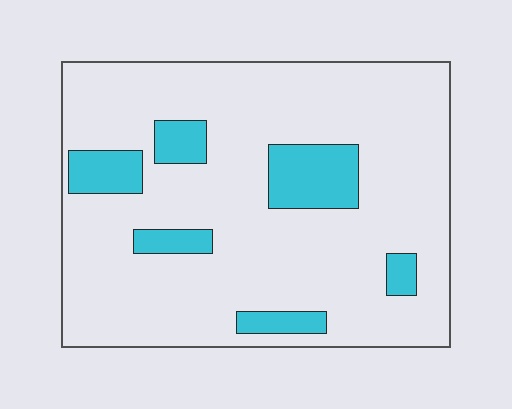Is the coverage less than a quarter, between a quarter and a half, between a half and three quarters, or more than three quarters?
Less than a quarter.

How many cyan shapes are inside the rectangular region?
6.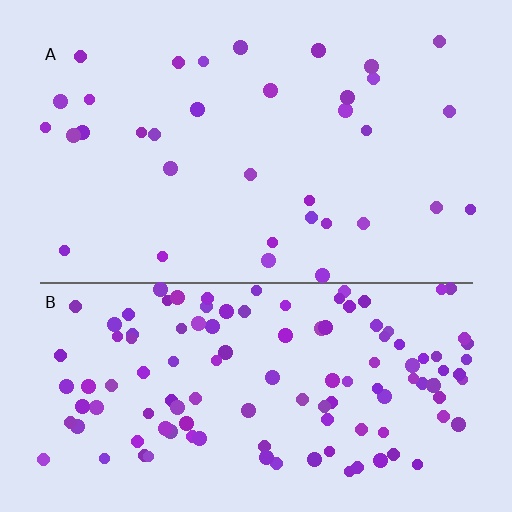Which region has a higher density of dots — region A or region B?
B (the bottom).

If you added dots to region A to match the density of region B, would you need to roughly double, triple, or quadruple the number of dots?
Approximately quadruple.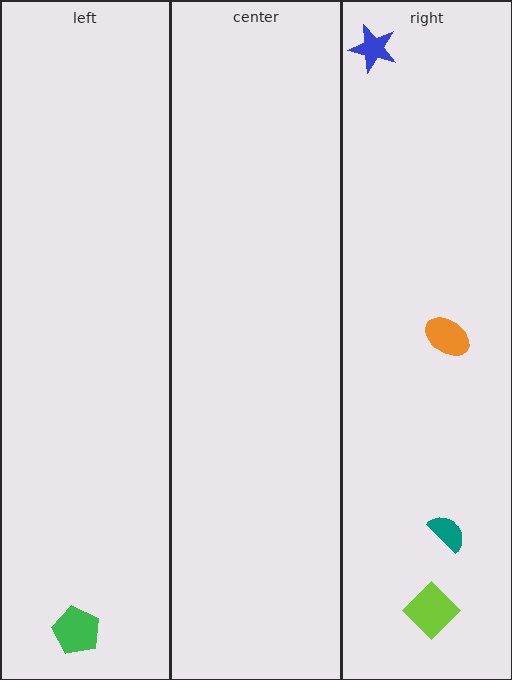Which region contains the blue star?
The right region.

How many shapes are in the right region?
4.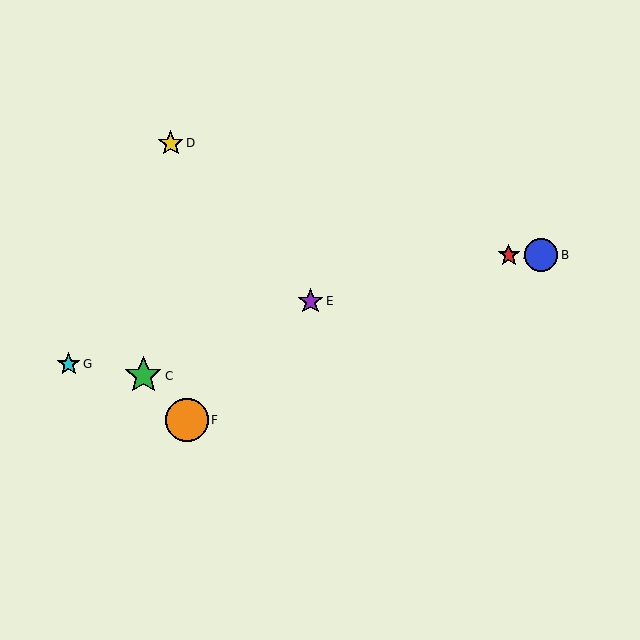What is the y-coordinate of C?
Object C is at y≈376.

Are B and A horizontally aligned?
Yes, both are at y≈255.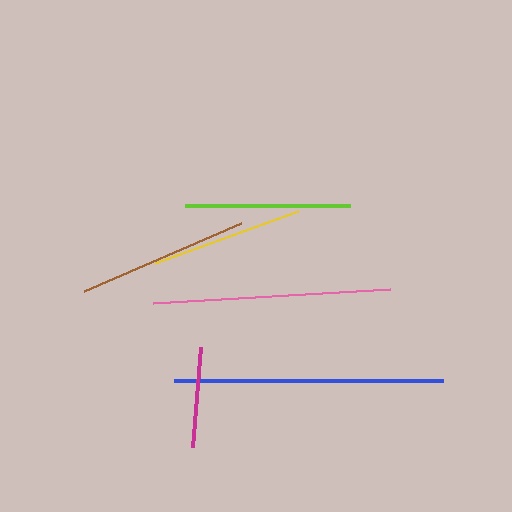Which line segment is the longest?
The blue line is the longest at approximately 269 pixels.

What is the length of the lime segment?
The lime segment is approximately 165 pixels long.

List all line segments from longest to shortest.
From longest to shortest: blue, pink, brown, lime, yellow, magenta.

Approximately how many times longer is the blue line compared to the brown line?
The blue line is approximately 1.6 times the length of the brown line.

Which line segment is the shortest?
The magenta line is the shortest at approximately 100 pixels.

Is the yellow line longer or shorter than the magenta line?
The yellow line is longer than the magenta line.